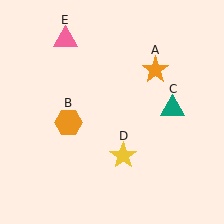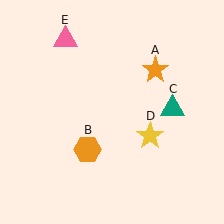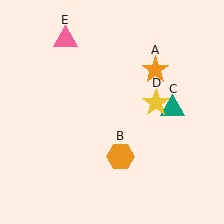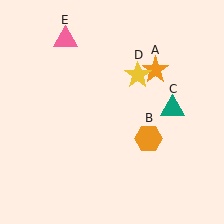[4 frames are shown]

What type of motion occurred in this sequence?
The orange hexagon (object B), yellow star (object D) rotated counterclockwise around the center of the scene.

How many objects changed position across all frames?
2 objects changed position: orange hexagon (object B), yellow star (object D).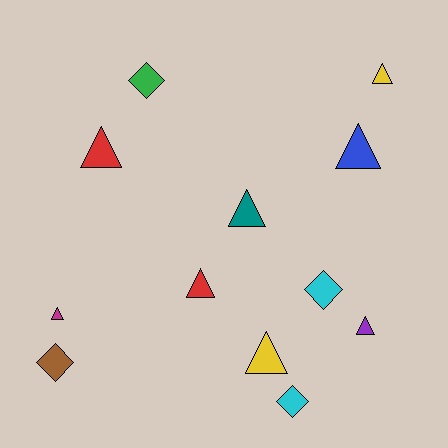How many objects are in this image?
There are 12 objects.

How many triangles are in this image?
There are 8 triangles.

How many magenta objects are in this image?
There is 1 magenta object.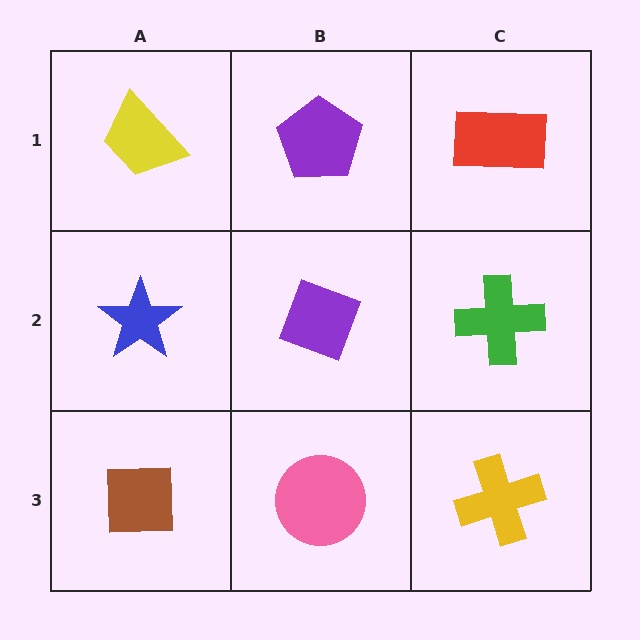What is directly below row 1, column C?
A green cross.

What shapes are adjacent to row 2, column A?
A yellow trapezoid (row 1, column A), a brown square (row 3, column A), a purple diamond (row 2, column B).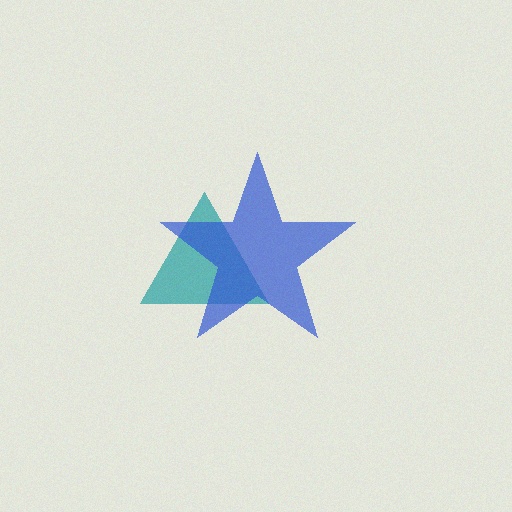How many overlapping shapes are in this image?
There are 2 overlapping shapes in the image.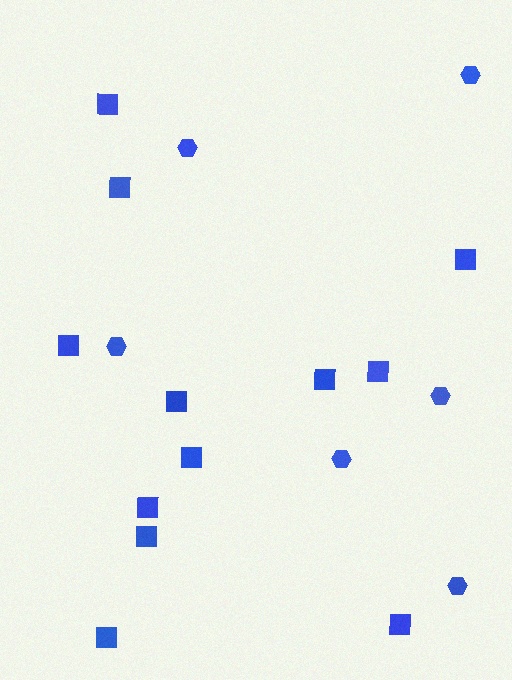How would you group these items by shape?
There are 2 groups: one group of squares (12) and one group of hexagons (6).